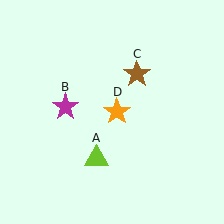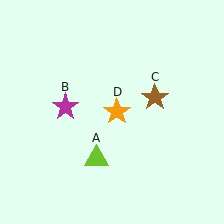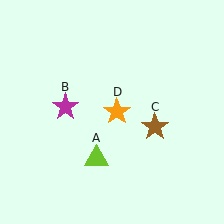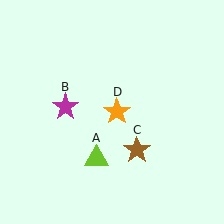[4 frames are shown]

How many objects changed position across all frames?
1 object changed position: brown star (object C).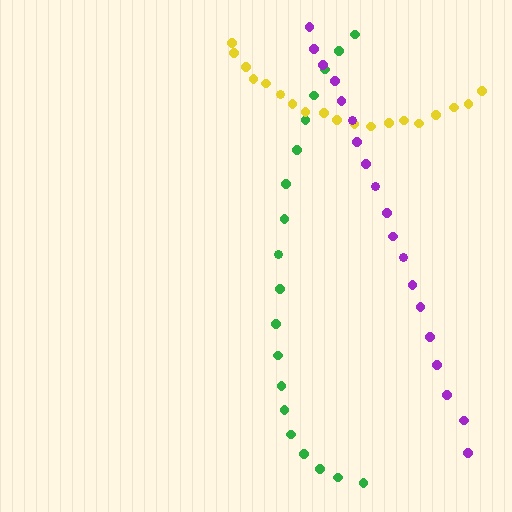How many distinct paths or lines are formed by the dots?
There are 3 distinct paths.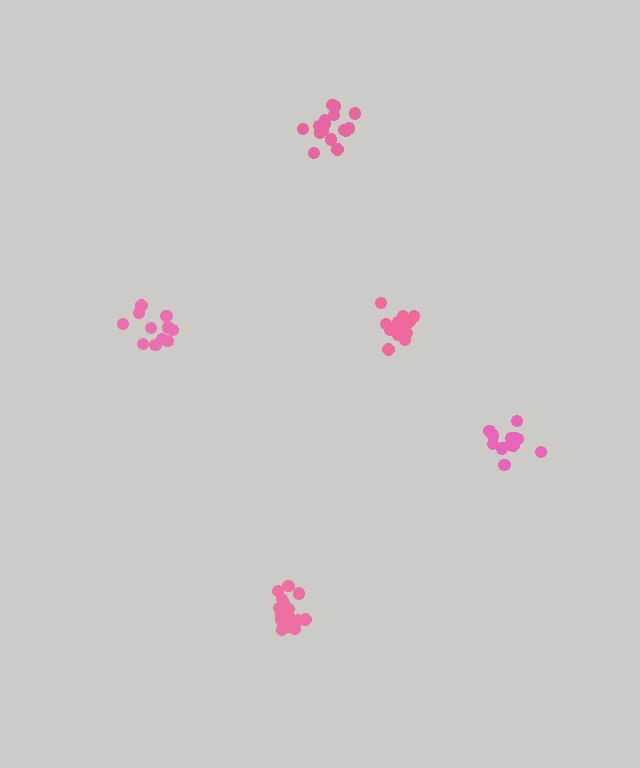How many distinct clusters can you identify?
There are 5 distinct clusters.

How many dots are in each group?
Group 1: 11 dots, Group 2: 16 dots, Group 3: 12 dots, Group 4: 16 dots, Group 5: 13 dots (68 total).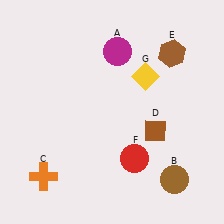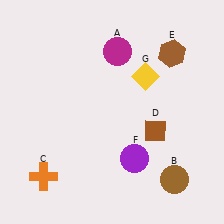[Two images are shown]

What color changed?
The circle (F) changed from red in Image 1 to purple in Image 2.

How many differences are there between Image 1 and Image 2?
There is 1 difference between the two images.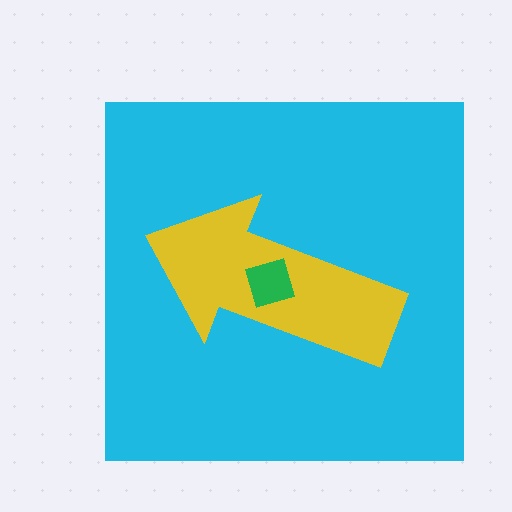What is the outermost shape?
The cyan square.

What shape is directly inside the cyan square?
The yellow arrow.